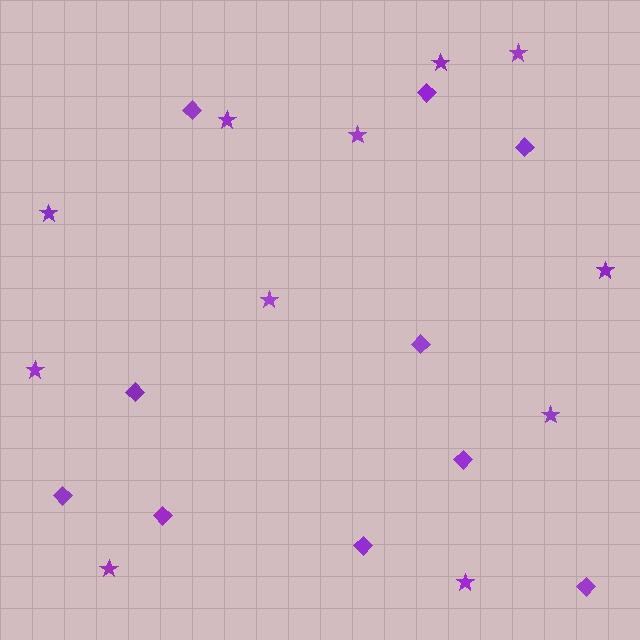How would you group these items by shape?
There are 2 groups: one group of diamonds (10) and one group of stars (11).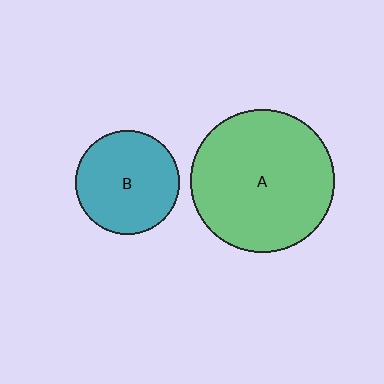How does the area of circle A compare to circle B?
Approximately 1.9 times.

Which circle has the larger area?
Circle A (green).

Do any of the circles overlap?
No, none of the circles overlap.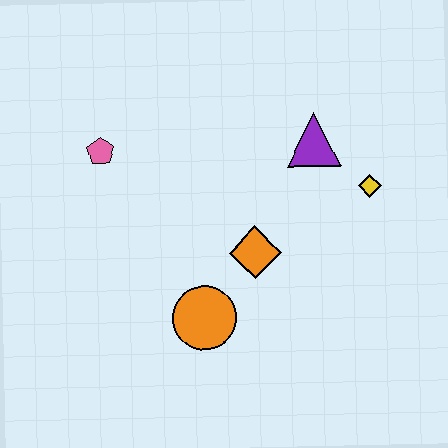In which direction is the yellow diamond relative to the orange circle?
The yellow diamond is to the right of the orange circle.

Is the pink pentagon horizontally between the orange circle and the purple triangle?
No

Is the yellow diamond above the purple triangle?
No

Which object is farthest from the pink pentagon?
The yellow diamond is farthest from the pink pentagon.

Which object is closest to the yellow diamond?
The purple triangle is closest to the yellow diamond.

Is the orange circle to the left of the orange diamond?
Yes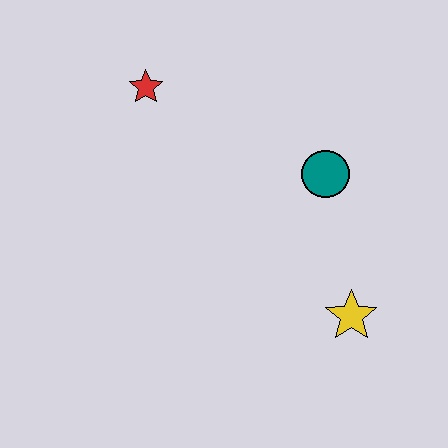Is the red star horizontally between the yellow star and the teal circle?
No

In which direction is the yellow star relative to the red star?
The yellow star is below the red star.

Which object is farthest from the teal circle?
The red star is farthest from the teal circle.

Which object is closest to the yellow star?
The teal circle is closest to the yellow star.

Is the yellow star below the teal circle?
Yes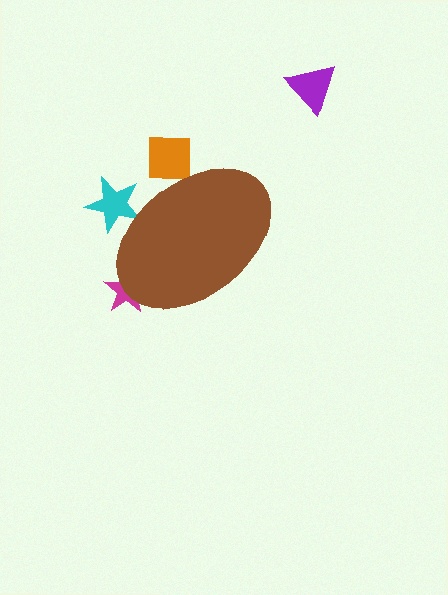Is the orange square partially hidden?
Yes, the orange square is partially hidden behind the brown ellipse.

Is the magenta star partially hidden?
Yes, the magenta star is partially hidden behind the brown ellipse.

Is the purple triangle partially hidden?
No, the purple triangle is fully visible.